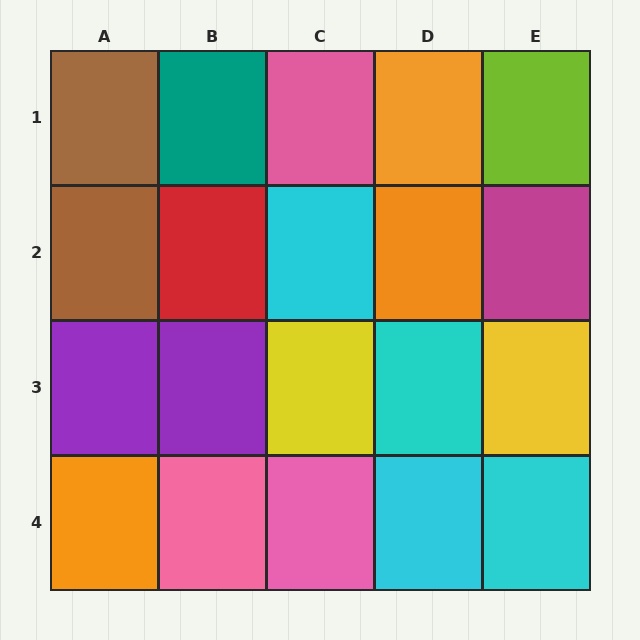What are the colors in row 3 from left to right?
Purple, purple, yellow, cyan, yellow.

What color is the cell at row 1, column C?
Pink.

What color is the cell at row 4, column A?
Orange.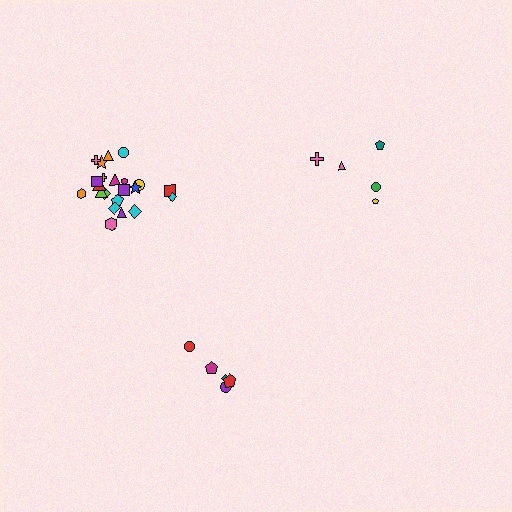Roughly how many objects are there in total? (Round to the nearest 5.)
Roughly 30 objects in total.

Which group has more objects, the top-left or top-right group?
The top-left group.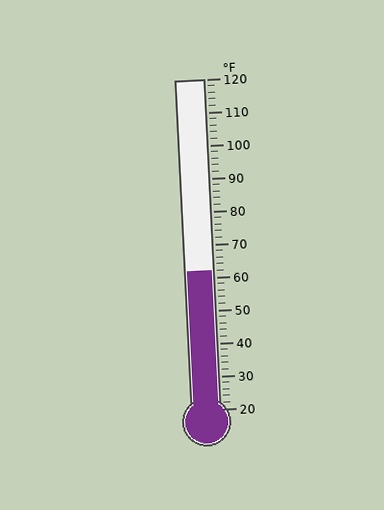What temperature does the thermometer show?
The thermometer shows approximately 62°F.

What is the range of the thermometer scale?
The thermometer scale ranges from 20°F to 120°F.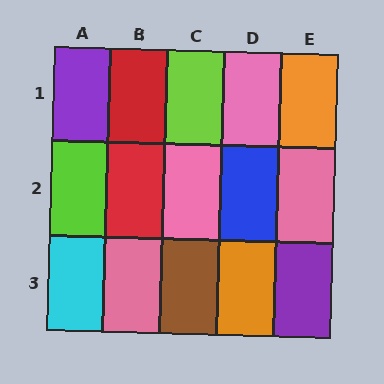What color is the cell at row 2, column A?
Lime.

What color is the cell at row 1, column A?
Purple.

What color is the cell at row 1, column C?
Lime.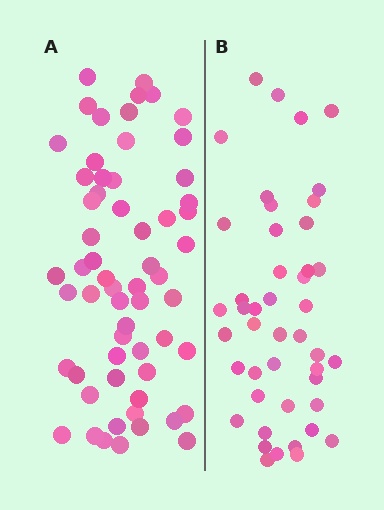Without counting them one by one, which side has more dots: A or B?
Region A (the left region) has more dots.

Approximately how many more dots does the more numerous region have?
Region A has approximately 15 more dots than region B.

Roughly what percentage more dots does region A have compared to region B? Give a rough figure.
About 35% more.